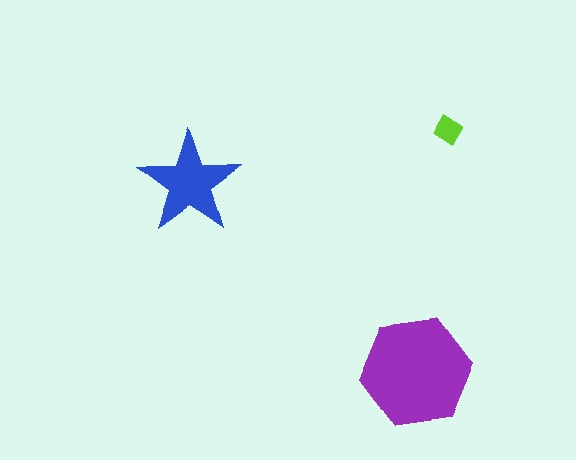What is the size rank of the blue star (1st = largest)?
2nd.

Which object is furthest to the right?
The lime diamond is rightmost.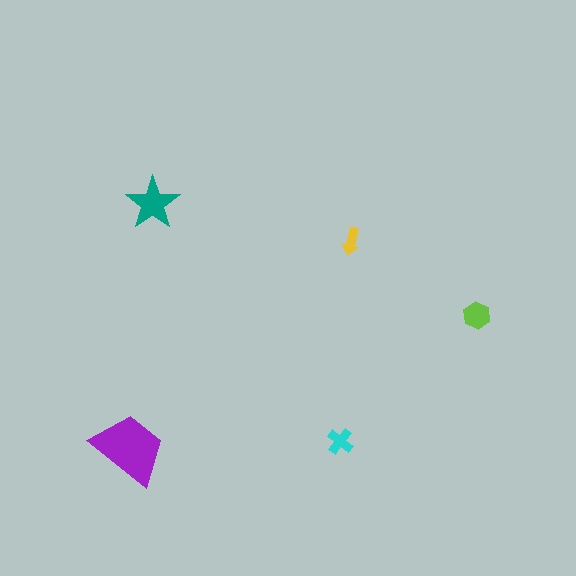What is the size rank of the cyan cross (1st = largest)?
4th.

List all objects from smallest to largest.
The yellow arrow, the cyan cross, the lime hexagon, the teal star, the purple trapezoid.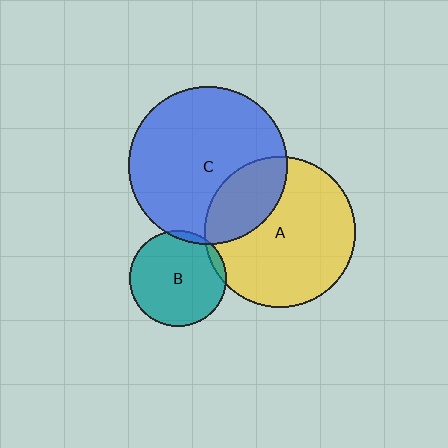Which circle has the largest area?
Circle C (blue).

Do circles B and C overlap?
Yes.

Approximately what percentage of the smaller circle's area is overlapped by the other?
Approximately 5%.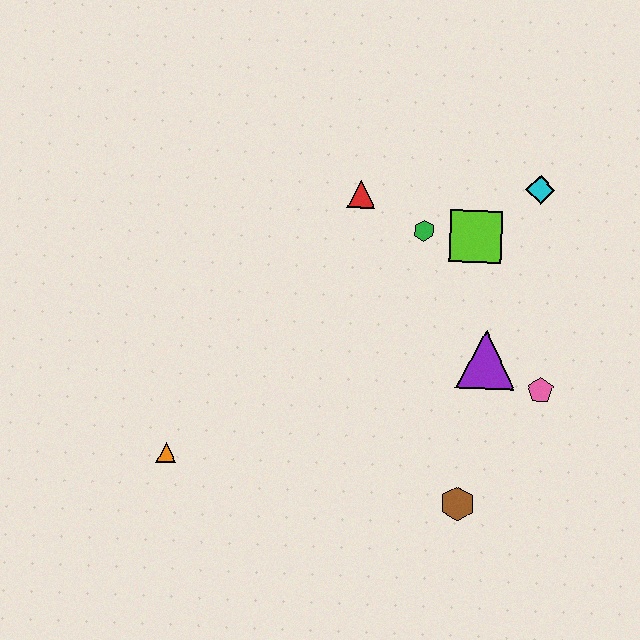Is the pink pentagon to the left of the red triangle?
No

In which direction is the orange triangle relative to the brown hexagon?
The orange triangle is to the left of the brown hexagon.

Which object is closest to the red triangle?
The green hexagon is closest to the red triangle.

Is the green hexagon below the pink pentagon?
No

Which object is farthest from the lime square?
The orange triangle is farthest from the lime square.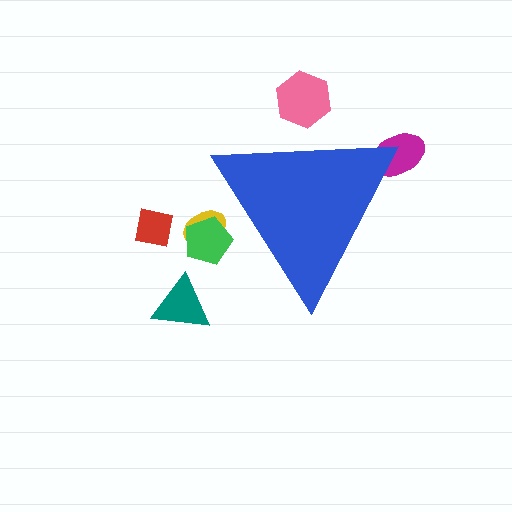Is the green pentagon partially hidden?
Yes, the green pentagon is partially hidden behind the blue triangle.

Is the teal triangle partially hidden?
No, the teal triangle is fully visible.